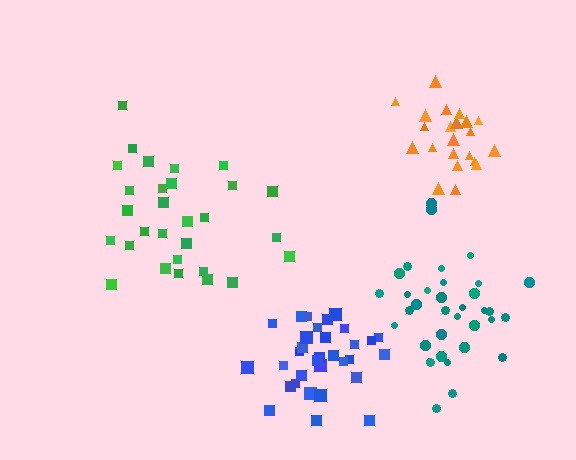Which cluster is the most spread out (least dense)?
Green.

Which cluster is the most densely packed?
Blue.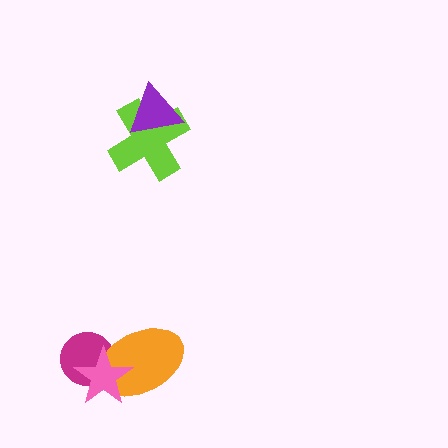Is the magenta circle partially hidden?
Yes, it is partially covered by another shape.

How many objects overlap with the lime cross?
1 object overlaps with the lime cross.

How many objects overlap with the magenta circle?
2 objects overlap with the magenta circle.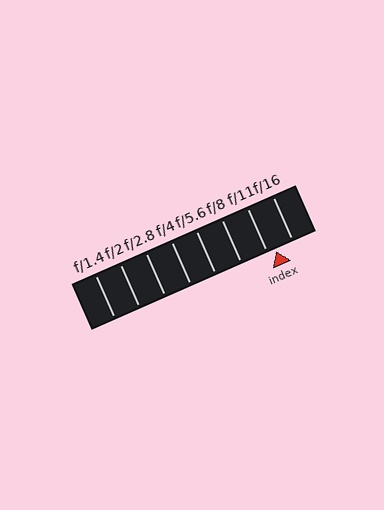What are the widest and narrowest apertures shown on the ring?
The widest aperture shown is f/1.4 and the narrowest is f/16.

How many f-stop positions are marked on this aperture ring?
There are 8 f-stop positions marked.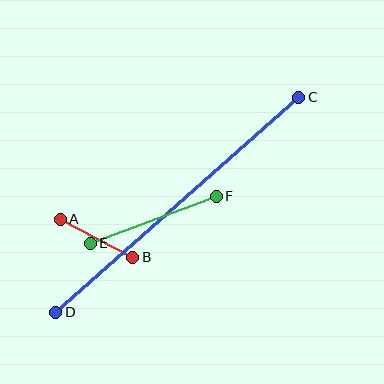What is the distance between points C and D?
The distance is approximately 324 pixels.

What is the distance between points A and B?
The distance is approximately 82 pixels.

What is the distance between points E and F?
The distance is approximately 135 pixels.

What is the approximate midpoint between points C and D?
The midpoint is at approximately (177, 205) pixels.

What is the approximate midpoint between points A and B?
The midpoint is at approximately (97, 238) pixels.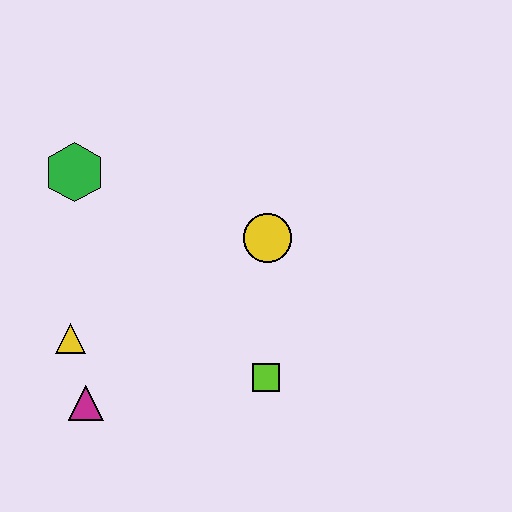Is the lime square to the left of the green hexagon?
No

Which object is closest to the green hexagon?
The yellow triangle is closest to the green hexagon.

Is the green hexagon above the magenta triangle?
Yes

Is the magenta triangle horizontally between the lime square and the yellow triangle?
Yes